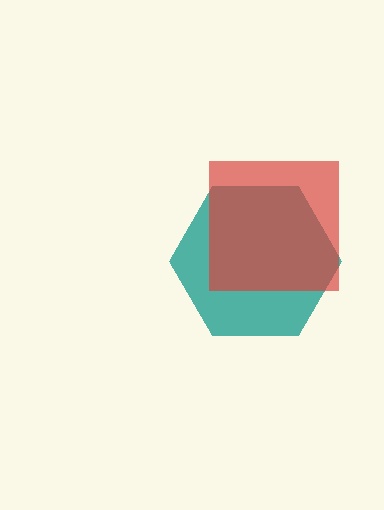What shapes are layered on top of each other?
The layered shapes are: a teal hexagon, a red square.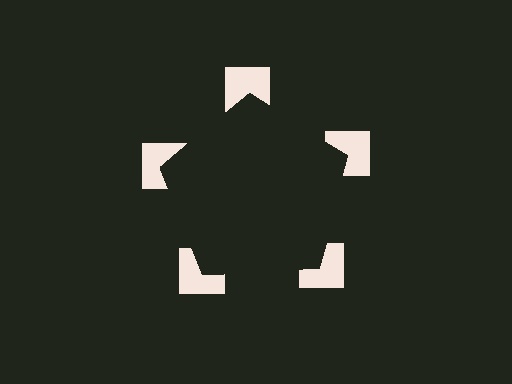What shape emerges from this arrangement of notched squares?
An illusory pentagon — its edges are inferred from the aligned wedge cuts in the notched squares, not physically drawn.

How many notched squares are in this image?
There are 5 — one at each vertex of the illusory pentagon.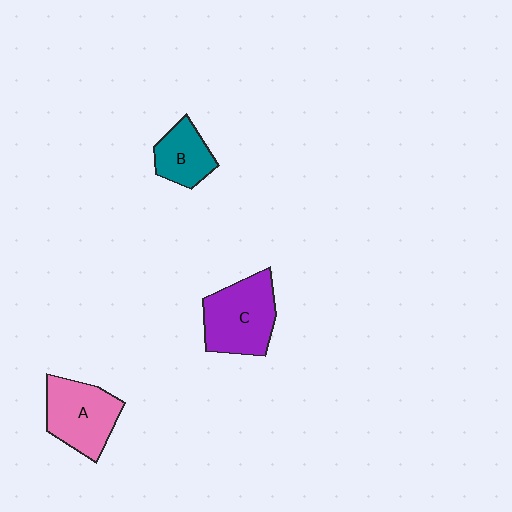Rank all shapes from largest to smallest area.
From largest to smallest: C (purple), A (pink), B (teal).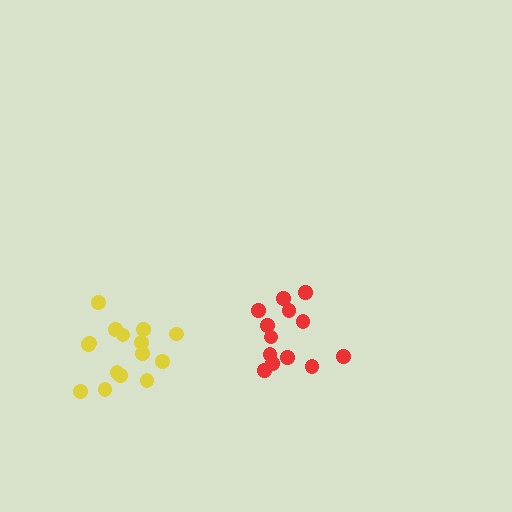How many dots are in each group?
Group 1: 15 dots, Group 2: 13 dots (28 total).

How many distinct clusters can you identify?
There are 2 distinct clusters.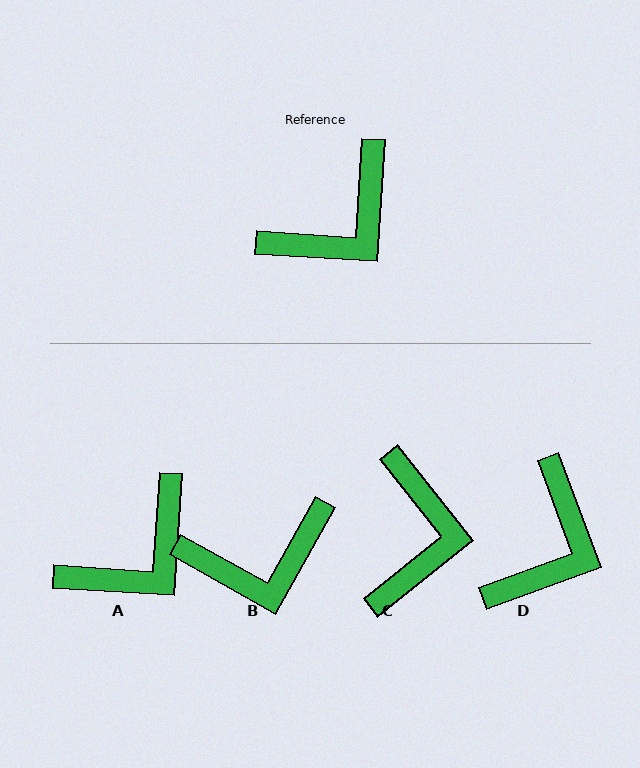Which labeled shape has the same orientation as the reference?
A.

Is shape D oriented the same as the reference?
No, it is off by about 24 degrees.